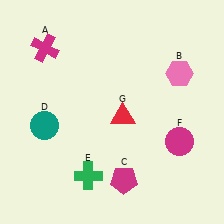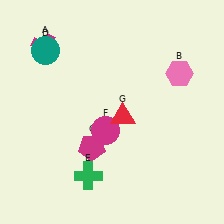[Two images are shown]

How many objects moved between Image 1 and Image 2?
3 objects moved between the two images.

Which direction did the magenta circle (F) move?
The magenta circle (F) moved left.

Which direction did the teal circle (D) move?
The teal circle (D) moved up.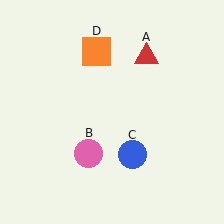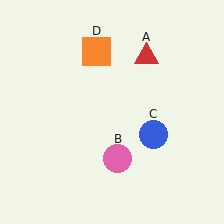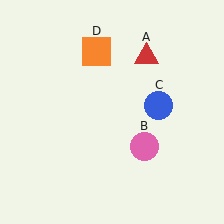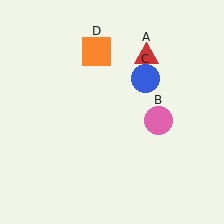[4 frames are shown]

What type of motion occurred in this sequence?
The pink circle (object B), blue circle (object C) rotated counterclockwise around the center of the scene.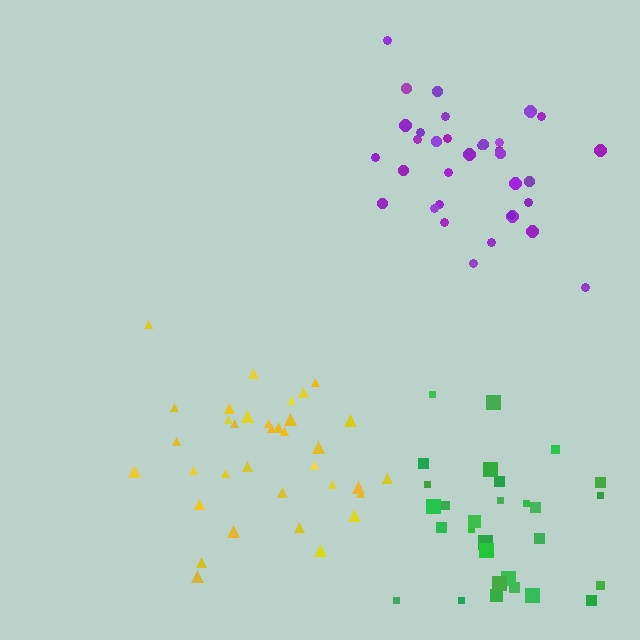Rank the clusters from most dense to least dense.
purple, yellow, green.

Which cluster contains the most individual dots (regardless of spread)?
Yellow (35).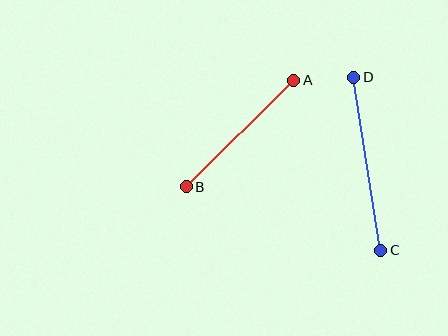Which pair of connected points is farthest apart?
Points C and D are farthest apart.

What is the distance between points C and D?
The distance is approximately 175 pixels.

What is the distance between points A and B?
The distance is approximately 151 pixels.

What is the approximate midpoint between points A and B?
The midpoint is at approximately (240, 134) pixels.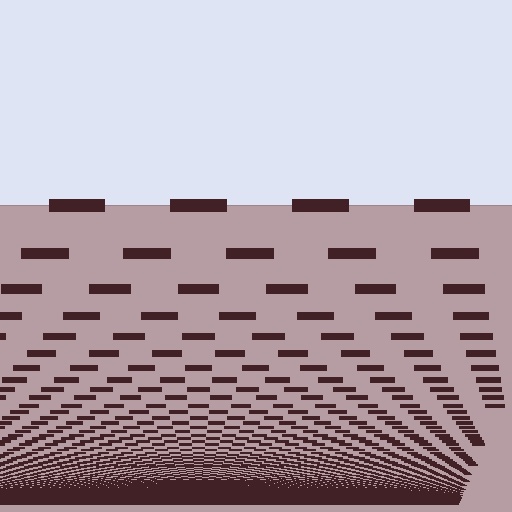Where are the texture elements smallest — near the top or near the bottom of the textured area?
Near the bottom.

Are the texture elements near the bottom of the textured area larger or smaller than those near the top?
Smaller. The gradient is inverted — elements near the bottom are smaller and denser.